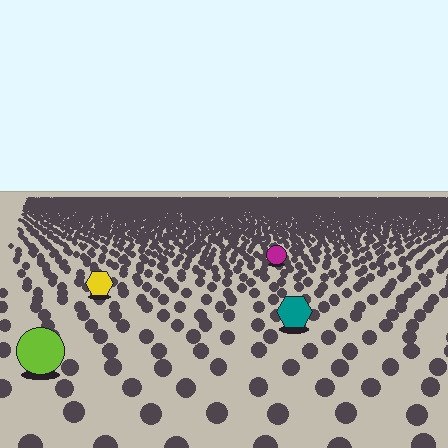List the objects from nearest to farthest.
From nearest to farthest: the lime circle, the teal hexagon, the yellow hexagon, the magenta circle.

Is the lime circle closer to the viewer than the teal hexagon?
Yes. The lime circle is closer — you can tell from the texture gradient: the ground texture is coarser near it.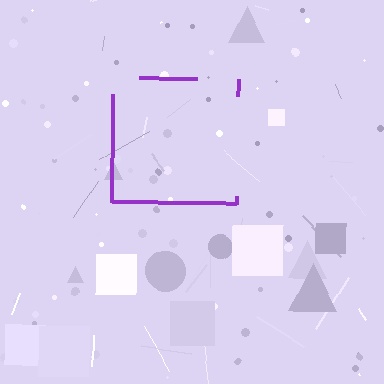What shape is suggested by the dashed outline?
The dashed outline suggests a square.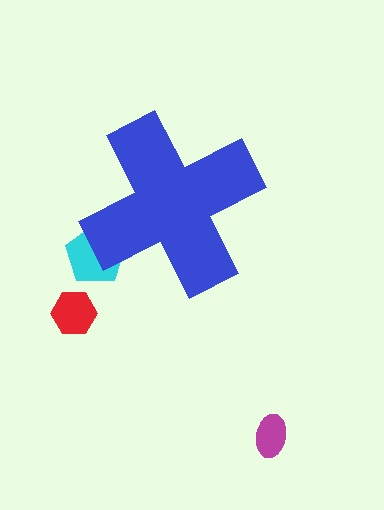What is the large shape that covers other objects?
A blue cross.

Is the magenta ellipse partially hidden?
No, the magenta ellipse is fully visible.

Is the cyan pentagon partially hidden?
Yes, the cyan pentagon is partially hidden behind the blue cross.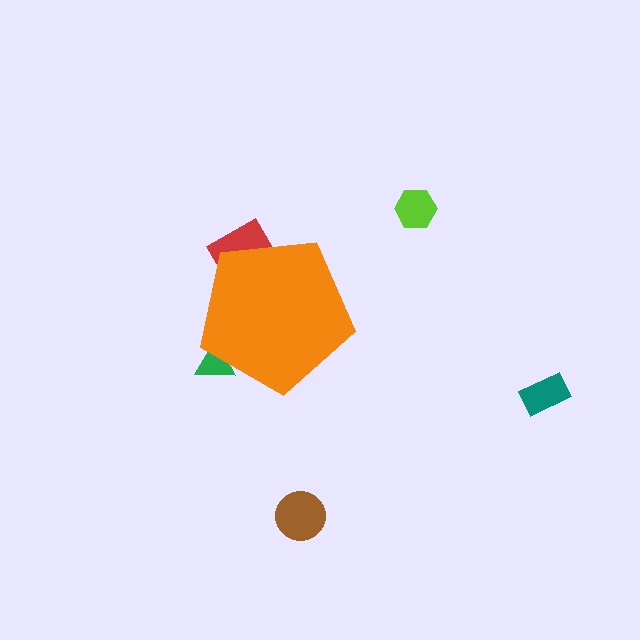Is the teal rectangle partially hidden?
No, the teal rectangle is fully visible.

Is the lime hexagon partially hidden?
No, the lime hexagon is fully visible.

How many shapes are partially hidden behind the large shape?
2 shapes are partially hidden.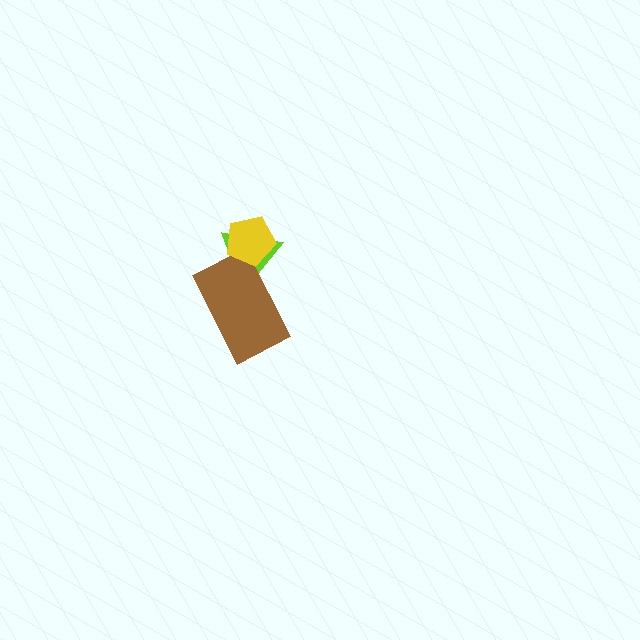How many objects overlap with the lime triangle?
2 objects overlap with the lime triangle.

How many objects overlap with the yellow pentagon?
2 objects overlap with the yellow pentagon.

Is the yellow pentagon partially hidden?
No, no other shape covers it.